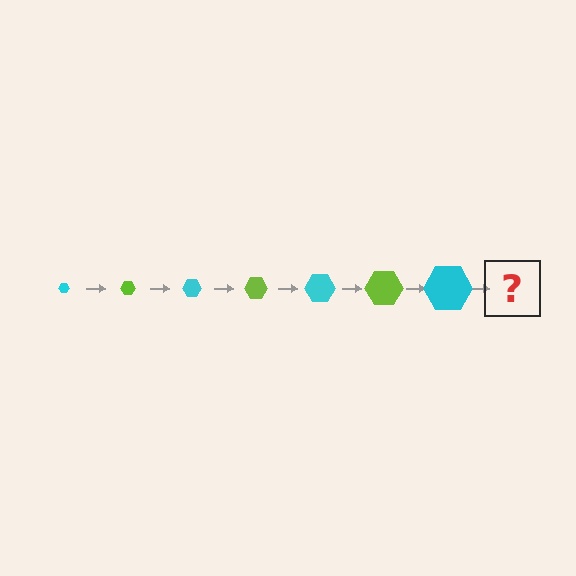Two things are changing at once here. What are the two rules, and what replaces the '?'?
The two rules are that the hexagon grows larger each step and the color cycles through cyan and lime. The '?' should be a lime hexagon, larger than the previous one.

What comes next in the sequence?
The next element should be a lime hexagon, larger than the previous one.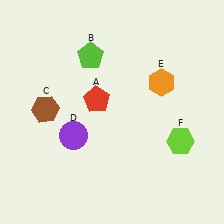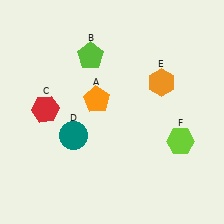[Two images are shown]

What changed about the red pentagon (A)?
In Image 1, A is red. In Image 2, it changed to orange.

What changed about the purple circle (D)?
In Image 1, D is purple. In Image 2, it changed to teal.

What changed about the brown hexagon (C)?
In Image 1, C is brown. In Image 2, it changed to red.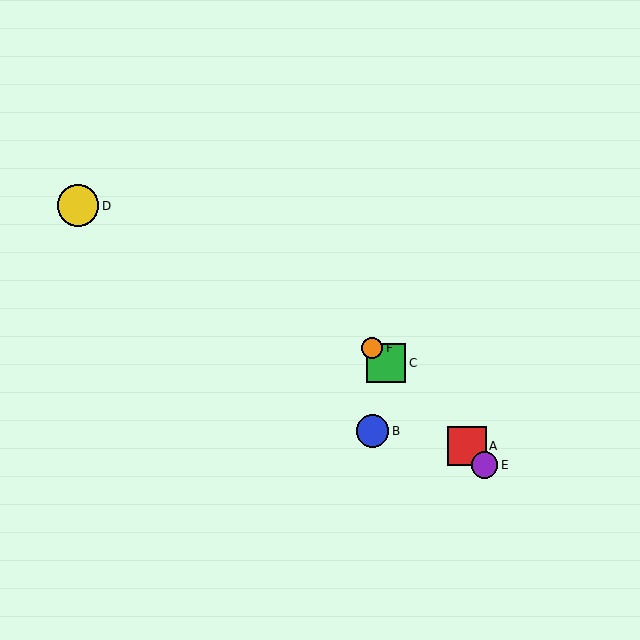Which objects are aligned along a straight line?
Objects A, C, E, F are aligned along a straight line.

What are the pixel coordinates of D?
Object D is at (78, 206).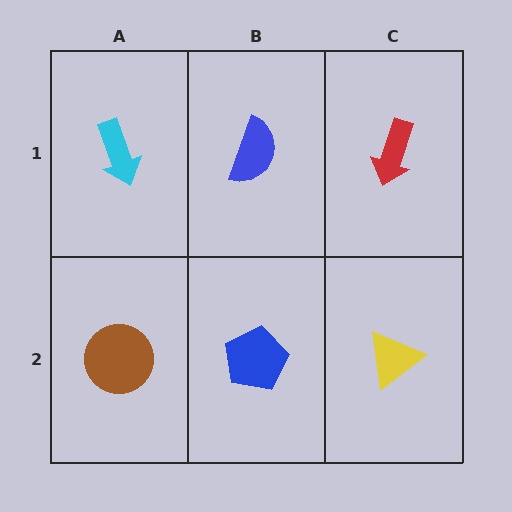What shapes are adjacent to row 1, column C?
A yellow triangle (row 2, column C), a blue semicircle (row 1, column B).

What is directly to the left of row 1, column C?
A blue semicircle.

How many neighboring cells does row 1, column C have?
2.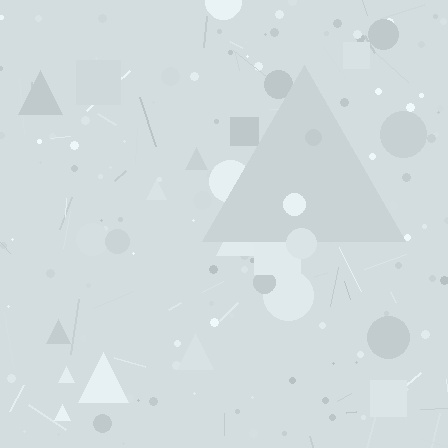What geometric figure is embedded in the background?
A triangle is embedded in the background.